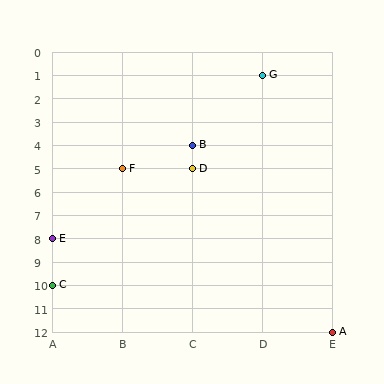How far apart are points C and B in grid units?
Points C and B are 2 columns and 6 rows apart (about 6.3 grid units diagonally).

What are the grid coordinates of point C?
Point C is at grid coordinates (A, 10).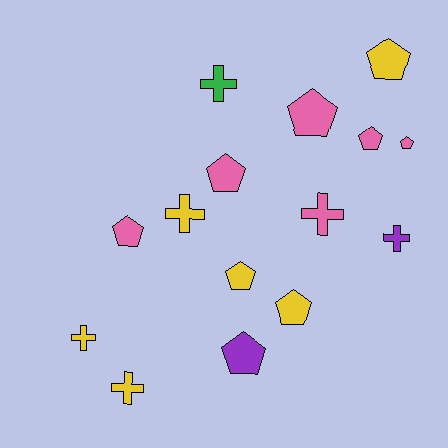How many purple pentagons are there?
There is 1 purple pentagon.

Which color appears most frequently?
Pink, with 6 objects.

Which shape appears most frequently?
Pentagon, with 9 objects.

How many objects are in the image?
There are 15 objects.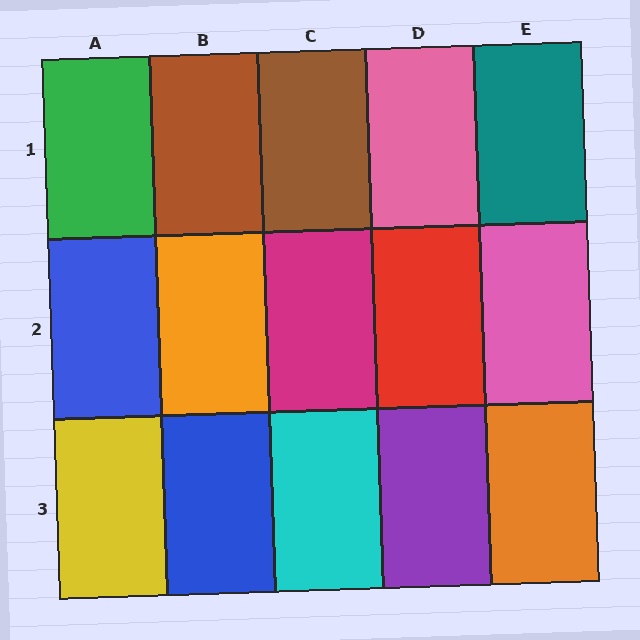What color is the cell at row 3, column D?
Purple.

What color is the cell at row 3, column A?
Yellow.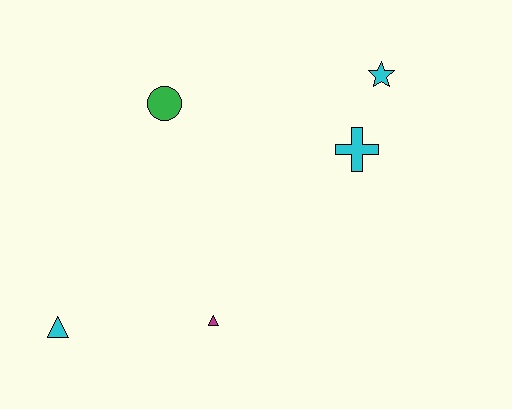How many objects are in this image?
There are 5 objects.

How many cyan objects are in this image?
There are 3 cyan objects.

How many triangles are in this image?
There are 2 triangles.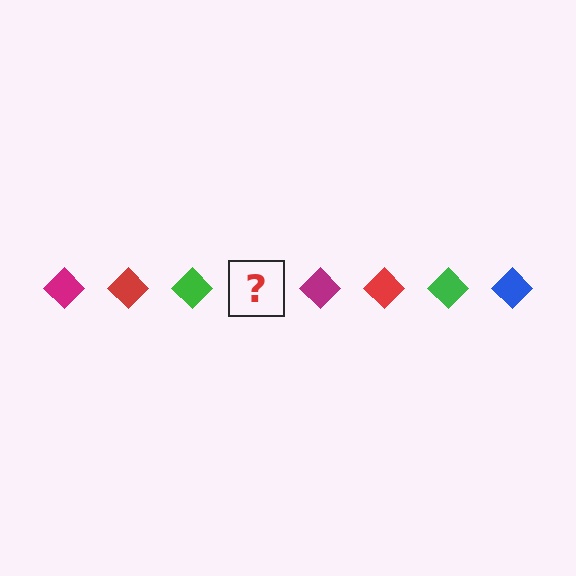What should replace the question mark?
The question mark should be replaced with a blue diamond.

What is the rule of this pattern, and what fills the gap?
The rule is that the pattern cycles through magenta, red, green, blue diamonds. The gap should be filled with a blue diamond.